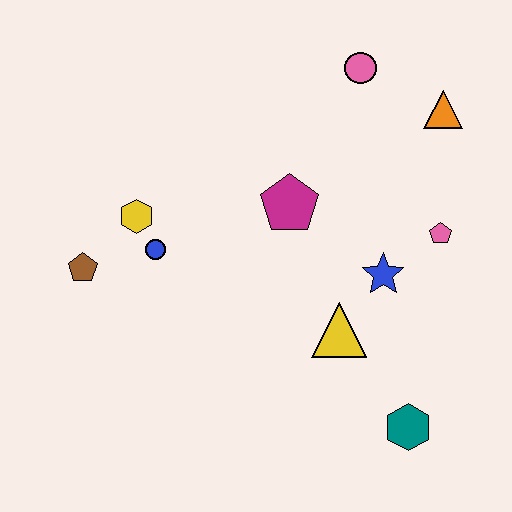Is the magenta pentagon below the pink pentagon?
No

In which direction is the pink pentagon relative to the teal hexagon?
The pink pentagon is above the teal hexagon.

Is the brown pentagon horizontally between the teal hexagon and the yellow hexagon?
No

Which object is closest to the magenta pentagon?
The blue star is closest to the magenta pentagon.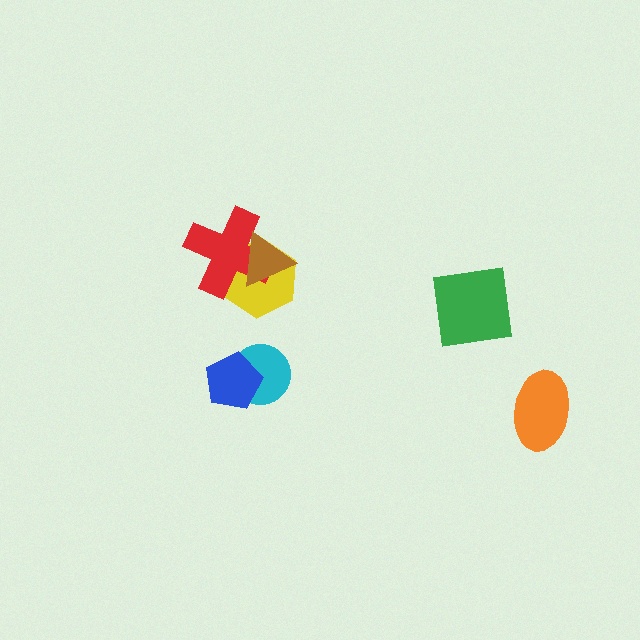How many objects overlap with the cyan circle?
1 object overlaps with the cyan circle.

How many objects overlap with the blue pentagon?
1 object overlaps with the blue pentagon.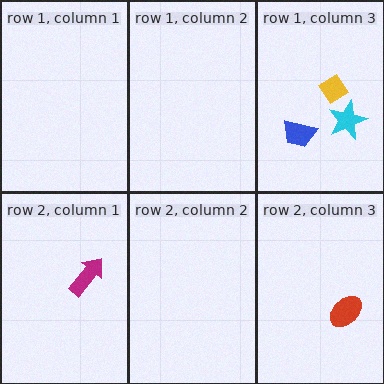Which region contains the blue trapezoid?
The row 1, column 3 region.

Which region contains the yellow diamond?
The row 1, column 3 region.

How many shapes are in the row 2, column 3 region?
1.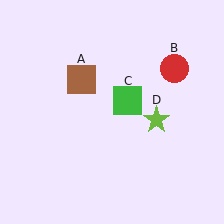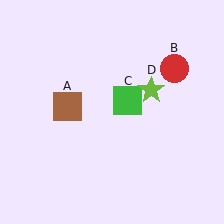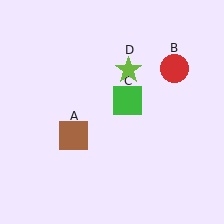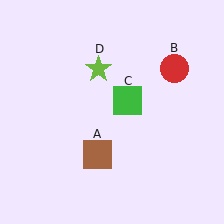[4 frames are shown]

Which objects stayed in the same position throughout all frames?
Red circle (object B) and green square (object C) remained stationary.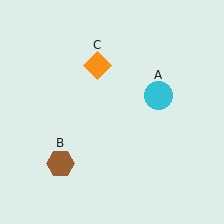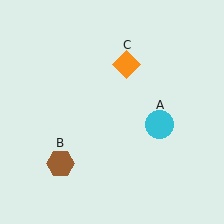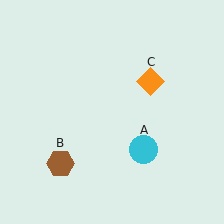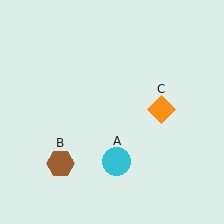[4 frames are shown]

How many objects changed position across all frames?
2 objects changed position: cyan circle (object A), orange diamond (object C).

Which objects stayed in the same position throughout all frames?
Brown hexagon (object B) remained stationary.